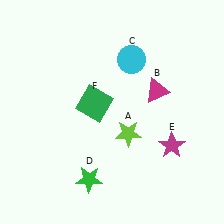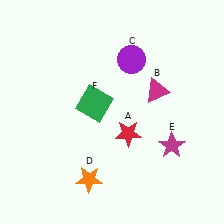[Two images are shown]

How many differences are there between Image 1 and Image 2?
There are 3 differences between the two images.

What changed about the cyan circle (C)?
In Image 1, C is cyan. In Image 2, it changed to purple.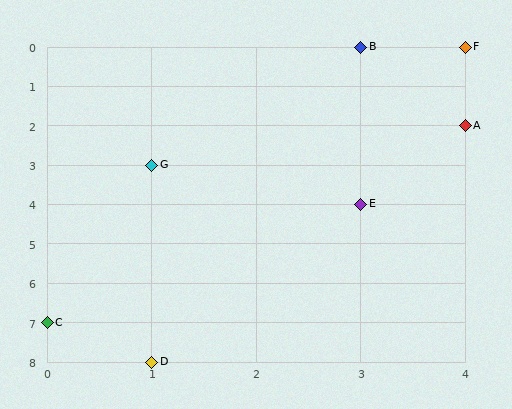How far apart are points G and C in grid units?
Points G and C are 1 column and 4 rows apart (about 4.1 grid units diagonally).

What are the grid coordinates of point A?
Point A is at grid coordinates (4, 2).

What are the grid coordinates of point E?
Point E is at grid coordinates (3, 4).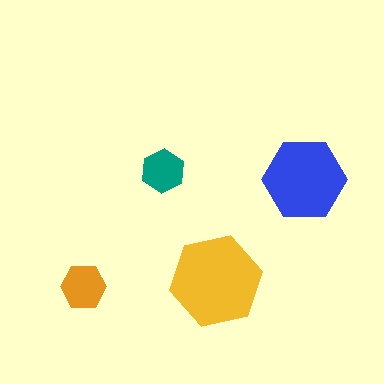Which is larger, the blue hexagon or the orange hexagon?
The blue one.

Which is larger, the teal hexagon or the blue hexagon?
The blue one.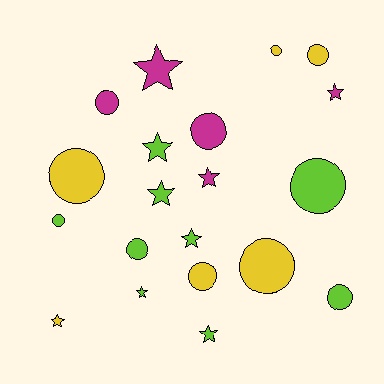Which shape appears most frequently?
Circle, with 11 objects.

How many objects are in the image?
There are 20 objects.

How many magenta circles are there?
There are 2 magenta circles.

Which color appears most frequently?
Lime, with 9 objects.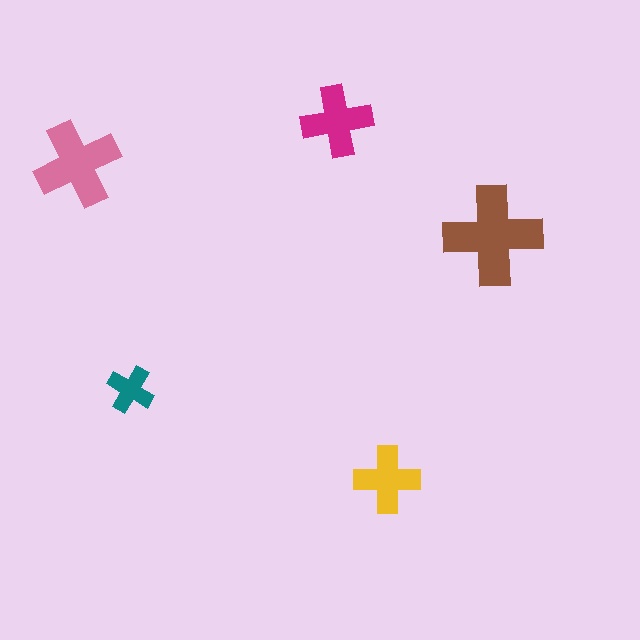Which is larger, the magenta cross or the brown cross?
The brown one.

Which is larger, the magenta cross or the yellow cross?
The magenta one.